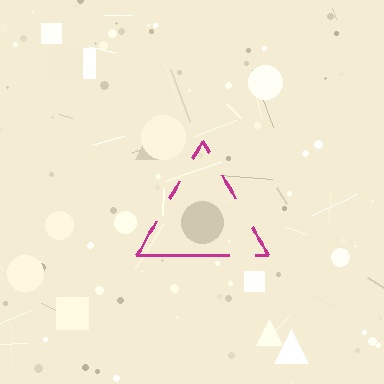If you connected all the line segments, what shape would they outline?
They would outline a triangle.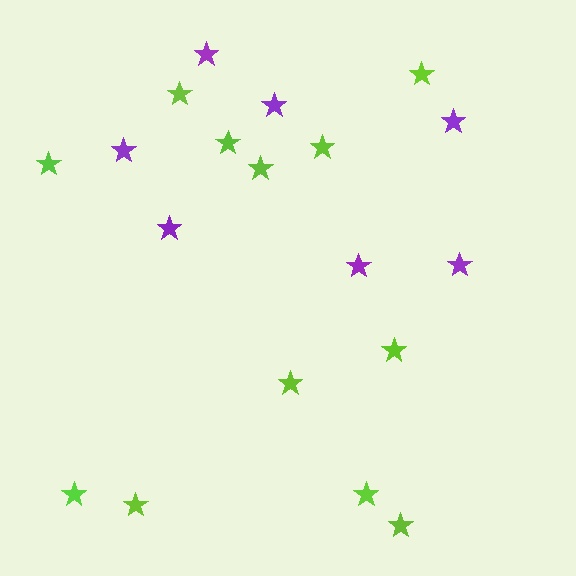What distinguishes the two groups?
There are 2 groups: one group of lime stars (12) and one group of purple stars (7).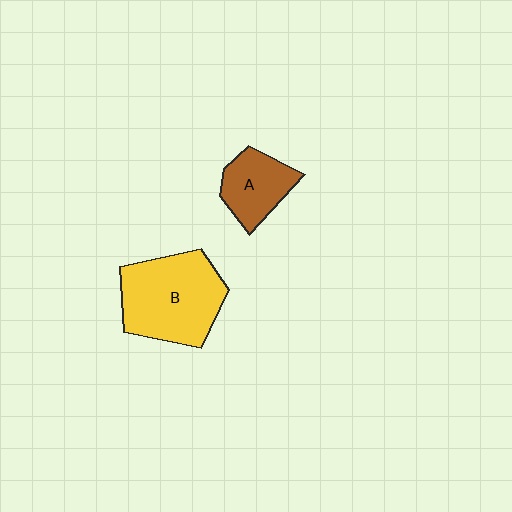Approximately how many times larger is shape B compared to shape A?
Approximately 1.9 times.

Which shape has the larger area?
Shape B (yellow).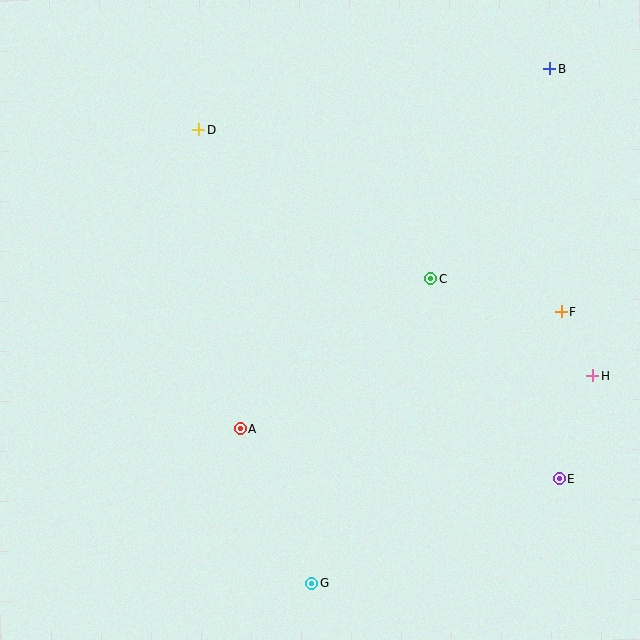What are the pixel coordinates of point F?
Point F is at (561, 311).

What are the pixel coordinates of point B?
Point B is at (549, 69).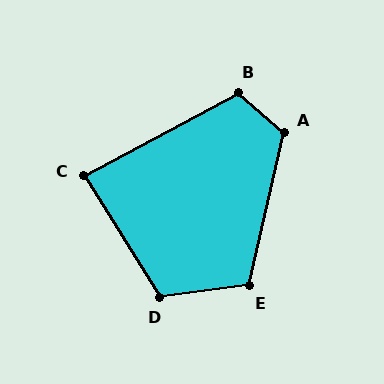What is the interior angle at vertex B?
Approximately 111 degrees (obtuse).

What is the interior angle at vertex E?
Approximately 110 degrees (obtuse).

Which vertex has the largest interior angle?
A, at approximately 118 degrees.